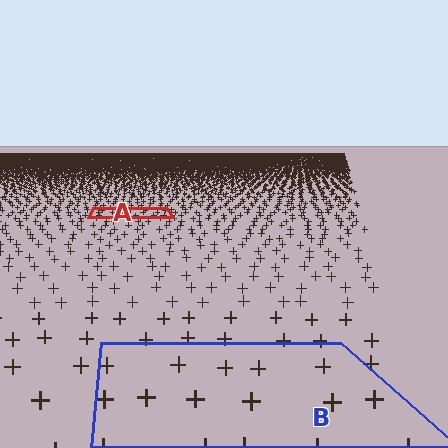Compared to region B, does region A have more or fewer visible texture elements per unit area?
Region A has more texture elements per unit area — they are packed more densely because it is farther away.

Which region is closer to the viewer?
Region B is closer. The texture elements there are larger and more spread out.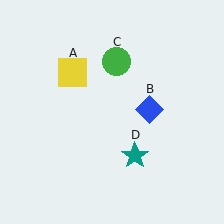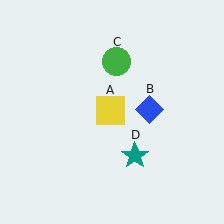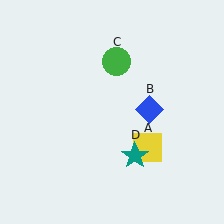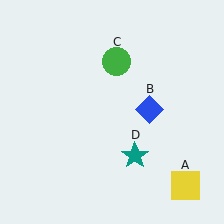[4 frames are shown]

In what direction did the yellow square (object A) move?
The yellow square (object A) moved down and to the right.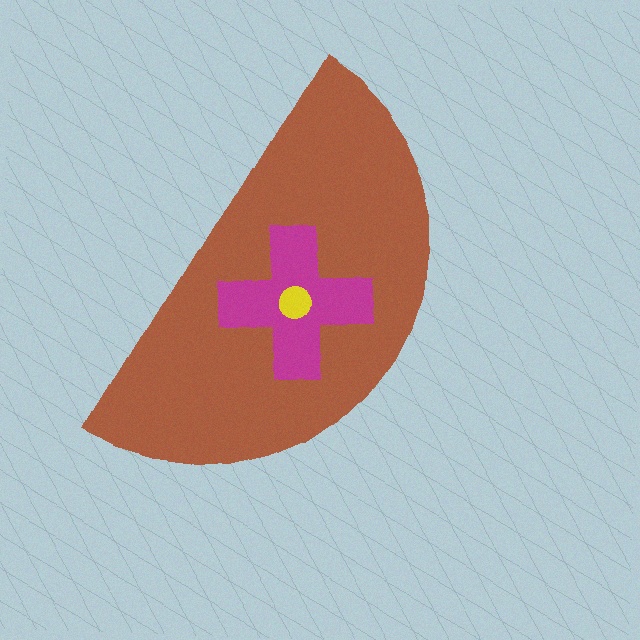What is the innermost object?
The yellow circle.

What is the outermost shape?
The brown semicircle.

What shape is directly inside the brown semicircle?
The magenta cross.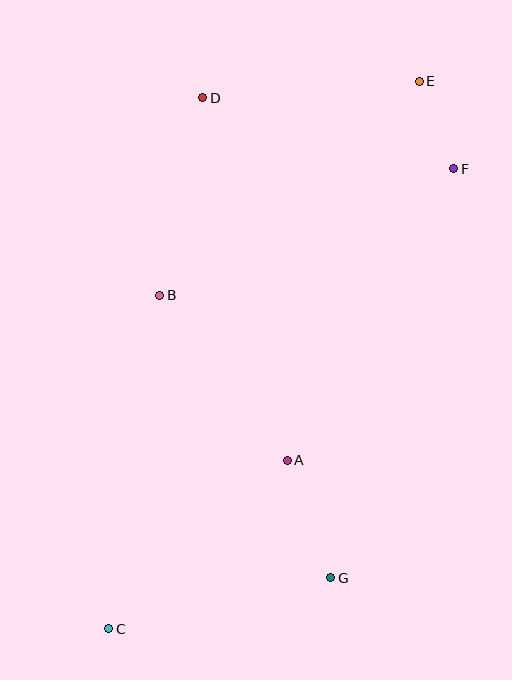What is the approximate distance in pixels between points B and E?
The distance between B and E is approximately 336 pixels.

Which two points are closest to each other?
Points E and F are closest to each other.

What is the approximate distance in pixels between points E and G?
The distance between E and G is approximately 504 pixels.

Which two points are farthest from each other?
Points C and E are farthest from each other.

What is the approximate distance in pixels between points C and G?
The distance between C and G is approximately 227 pixels.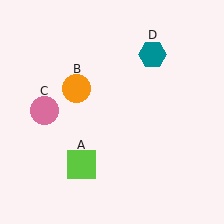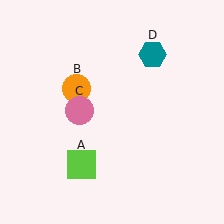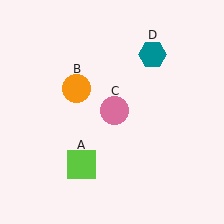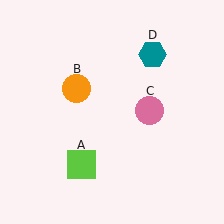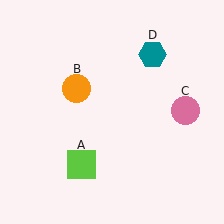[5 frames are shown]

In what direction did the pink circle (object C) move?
The pink circle (object C) moved right.